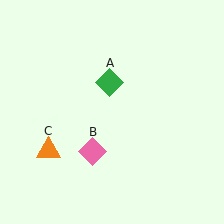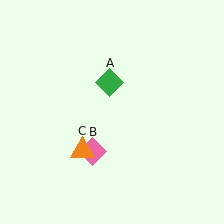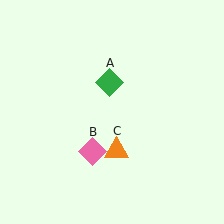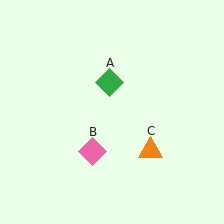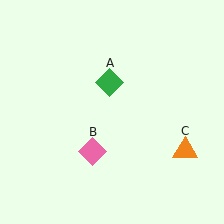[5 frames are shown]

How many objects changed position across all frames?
1 object changed position: orange triangle (object C).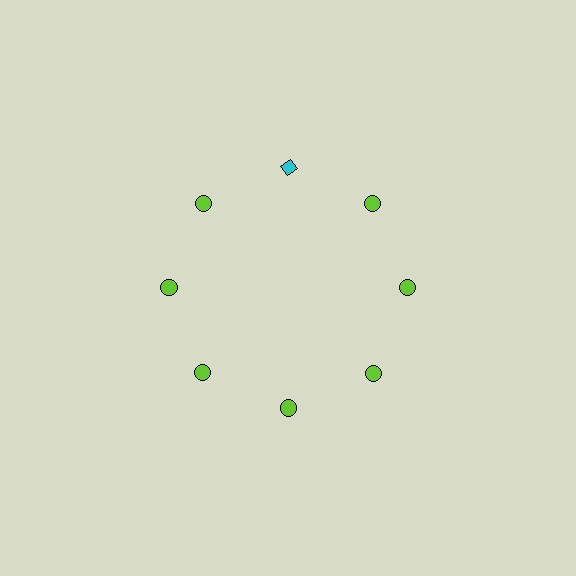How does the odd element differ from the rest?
It differs in both color (cyan instead of lime) and shape (diamond instead of circle).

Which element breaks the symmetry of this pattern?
The cyan diamond at roughly the 12 o'clock position breaks the symmetry. All other shapes are lime circles.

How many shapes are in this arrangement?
There are 8 shapes arranged in a ring pattern.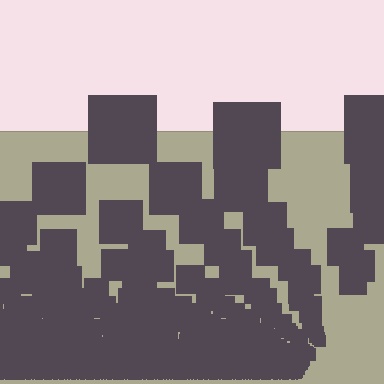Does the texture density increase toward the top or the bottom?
Density increases toward the bottom.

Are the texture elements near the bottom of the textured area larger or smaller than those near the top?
Smaller. The gradient is inverted — elements near the bottom are smaller and denser.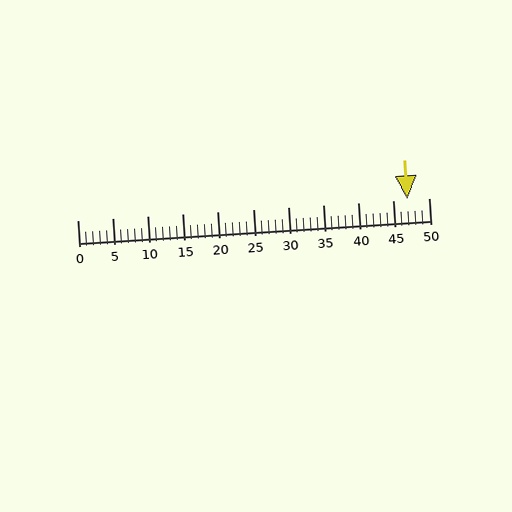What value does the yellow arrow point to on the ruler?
The yellow arrow points to approximately 47.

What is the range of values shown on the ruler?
The ruler shows values from 0 to 50.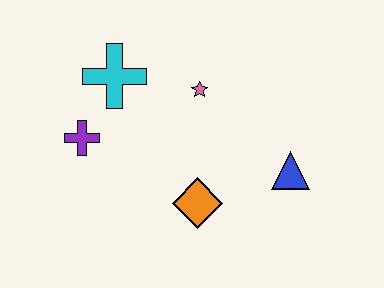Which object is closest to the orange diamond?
The blue triangle is closest to the orange diamond.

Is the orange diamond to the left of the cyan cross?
No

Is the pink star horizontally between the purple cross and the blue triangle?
Yes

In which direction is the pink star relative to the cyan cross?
The pink star is to the right of the cyan cross.